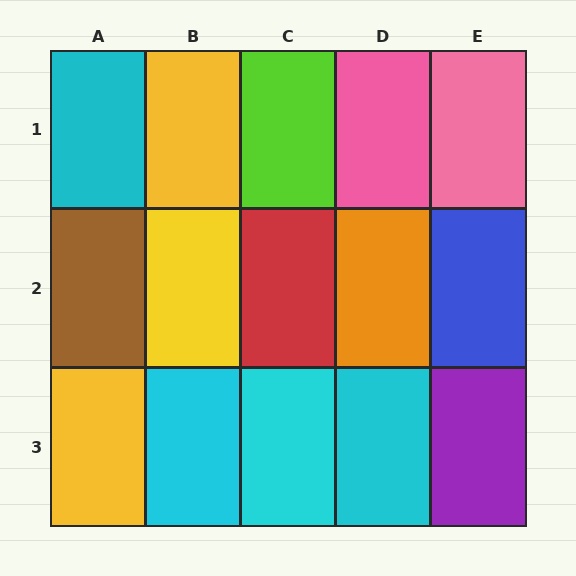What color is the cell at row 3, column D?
Cyan.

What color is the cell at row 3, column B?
Cyan.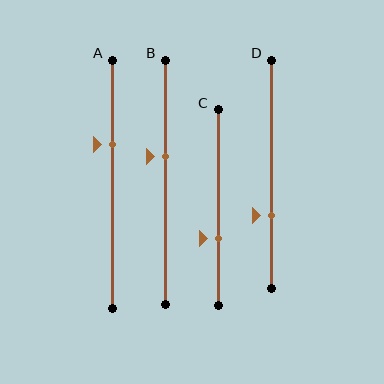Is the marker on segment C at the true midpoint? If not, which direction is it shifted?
No, the marker on segment C is shifted downward by about 16% of the segment length.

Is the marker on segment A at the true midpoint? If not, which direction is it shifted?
No, the marker on segment A is shifted upward by about 16% of the segment length.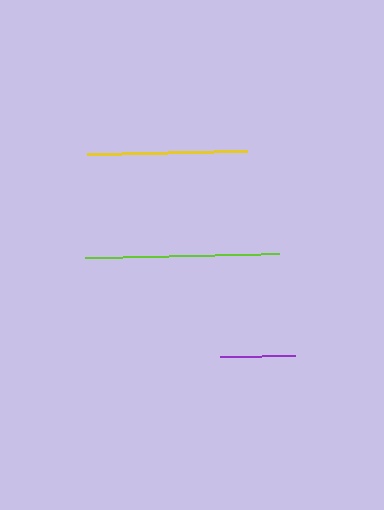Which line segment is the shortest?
The purple line is the shortest at approximately 76 pixels.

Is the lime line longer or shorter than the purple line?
The lime line is longer than the purple line.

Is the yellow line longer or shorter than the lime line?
The lime line is longer than the yellow line.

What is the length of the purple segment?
The purple segment is approximately 76 pixels long.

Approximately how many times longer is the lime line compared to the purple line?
The lime line is approximately 2.6 times the length of the purple line.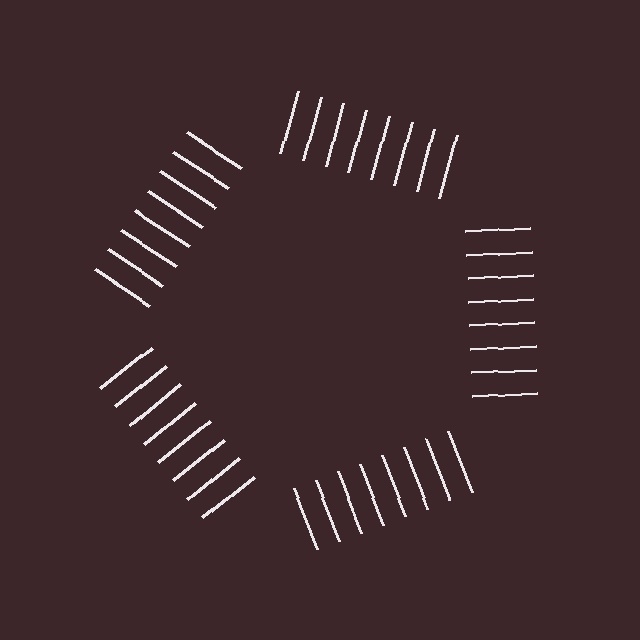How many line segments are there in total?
40 — 8 along each of the 5 edges.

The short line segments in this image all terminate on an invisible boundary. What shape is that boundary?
An illusory pentagon — the line segments terminate on its edges but no continuous stroke is drawn.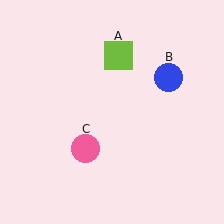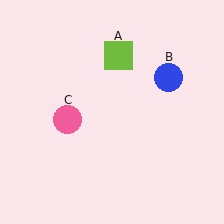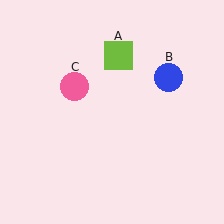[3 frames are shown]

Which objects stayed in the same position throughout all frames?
Lime square (object A) and blue circle (object B) remained stationary.